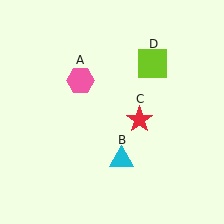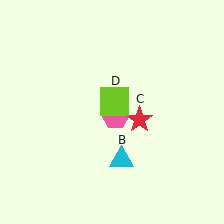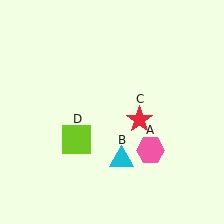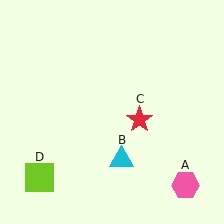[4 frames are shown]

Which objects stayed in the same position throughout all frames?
Cyan triangle (object B) and red star (object C) remained stationary.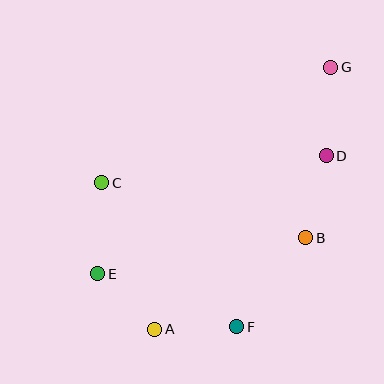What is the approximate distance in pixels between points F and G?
The distance between F and G is approximately 276 pixels.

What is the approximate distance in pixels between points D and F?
The distance between D and F is approximately 193 pixels.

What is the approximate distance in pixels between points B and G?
The distance between B and G is approximately 172 pixels.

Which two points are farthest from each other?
Points A and G are farthest from each other.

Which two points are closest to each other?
Points A and E are closest to each other.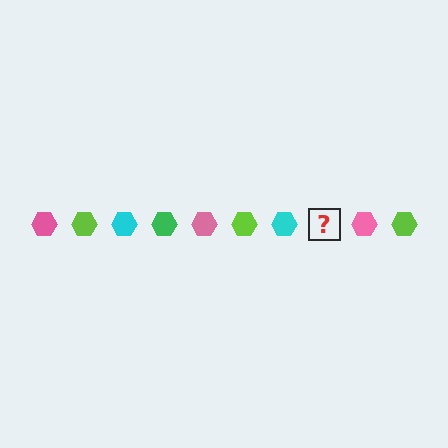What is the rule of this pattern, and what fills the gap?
The rule is that the pattern cycles through pink, lime, cyan, green hexagons. The gap should be filled with a green hexagon.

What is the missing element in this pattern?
The missing element is a green hexagon.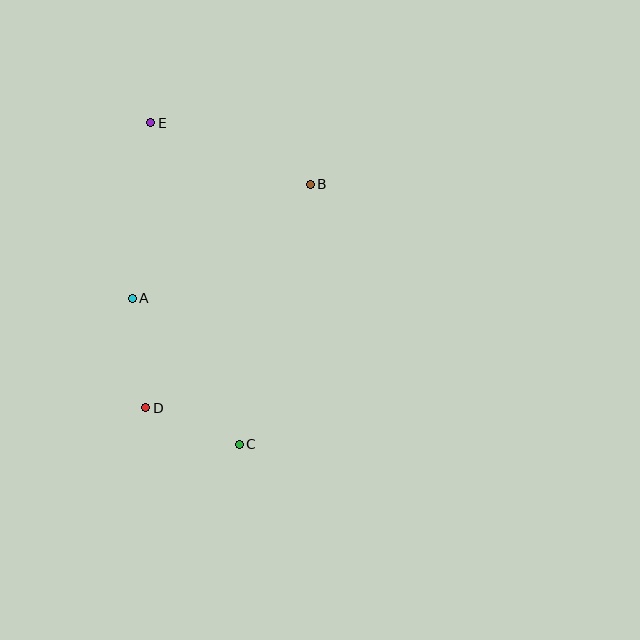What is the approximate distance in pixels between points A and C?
The distance between A and C is approximately 181 pixels.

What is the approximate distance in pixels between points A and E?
The distance between A and E is approximately 177 pixels.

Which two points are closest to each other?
Points C and D are closest to each other.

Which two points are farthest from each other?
Points C and E are farthest from each other.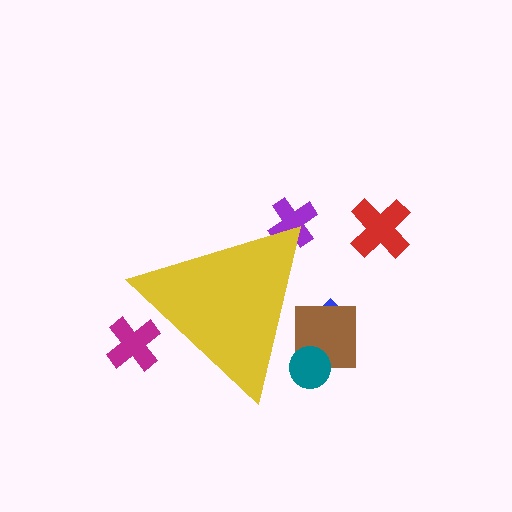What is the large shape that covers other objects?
A yellow triangle.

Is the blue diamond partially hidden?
Yes, the blue diamond is partially hidden behind the yellow triangle.